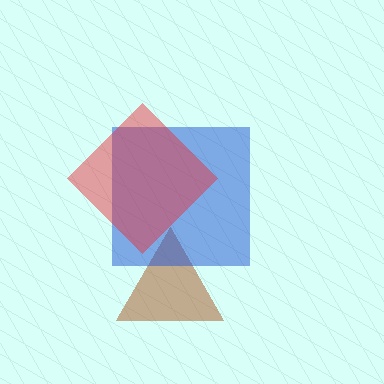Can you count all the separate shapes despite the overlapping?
Yes, there are 3 separate shapes.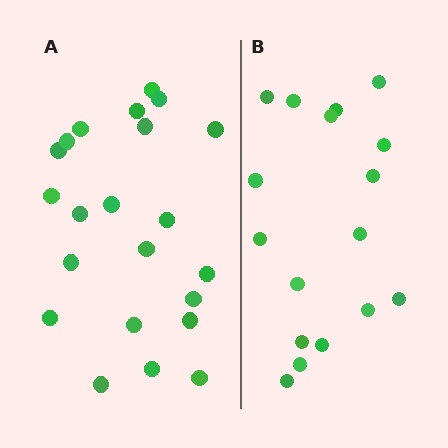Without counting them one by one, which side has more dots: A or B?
Region A (the left region) has more dots.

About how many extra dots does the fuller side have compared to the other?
Region A has about 5 more dots than region B.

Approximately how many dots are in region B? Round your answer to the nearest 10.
About 20 dots. (The exact count is 17, which rounds to 20.)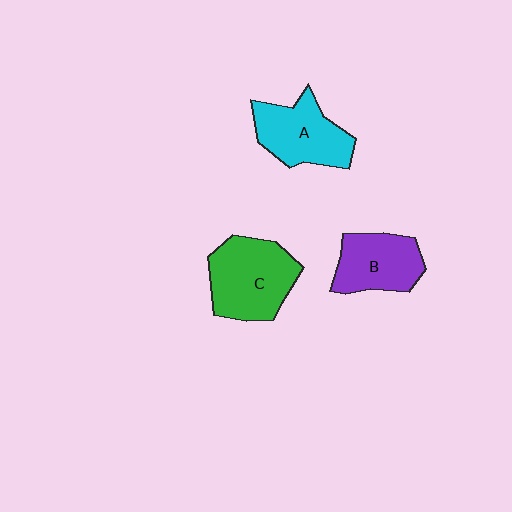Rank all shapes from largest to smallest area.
From largest to smallest: C (green), A (cyan), B (purple).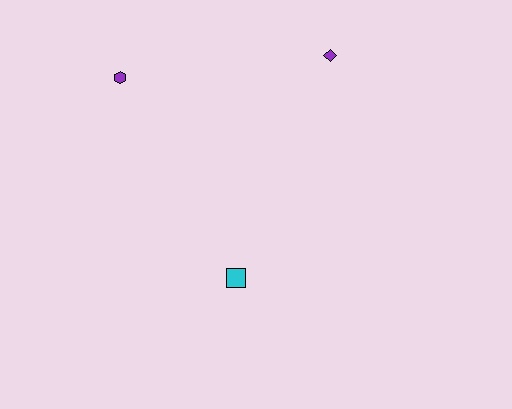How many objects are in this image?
There are 3 objects.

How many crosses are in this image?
There are no crosses.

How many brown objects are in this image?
There are no brown objects.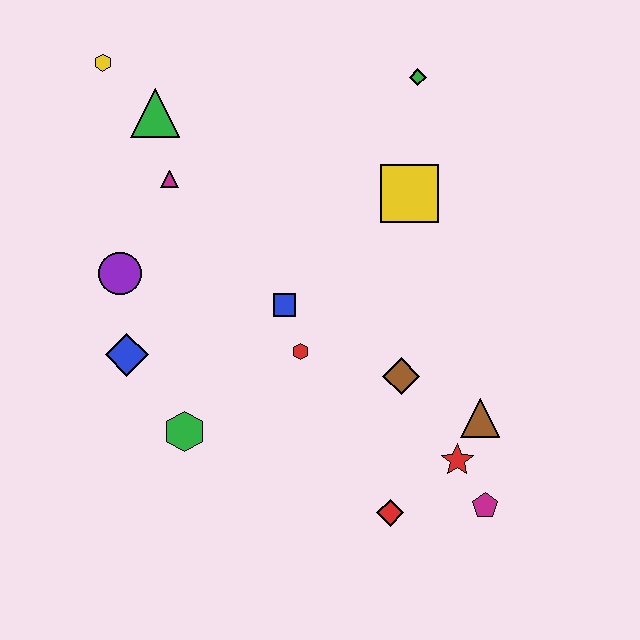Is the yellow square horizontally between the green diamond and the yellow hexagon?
Yes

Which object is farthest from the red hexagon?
The yellow hexagon is farthest from the red hexagon.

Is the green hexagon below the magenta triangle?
Yes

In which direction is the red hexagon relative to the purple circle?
The red hexagon is to the right of the purple circle.